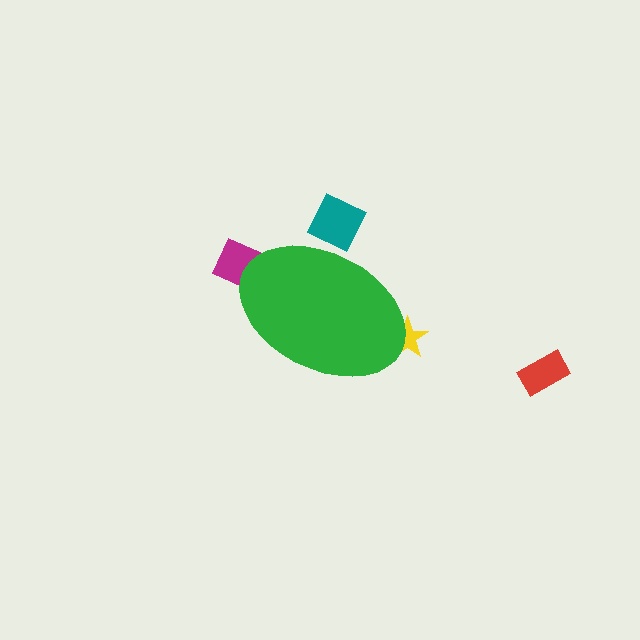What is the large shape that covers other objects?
A green ellipse.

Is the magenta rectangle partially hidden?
Yes, the magenta rectangle is partially hidden behind the green ellipse.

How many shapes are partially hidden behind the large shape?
3 shapes are partially hidden.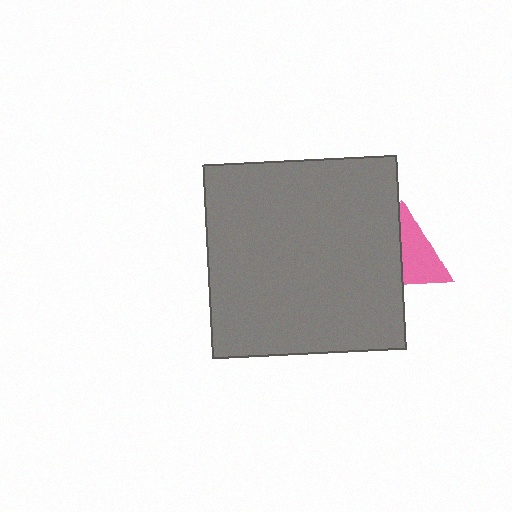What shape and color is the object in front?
The object in front is a gray square.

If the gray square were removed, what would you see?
You would see the complete pink triangle.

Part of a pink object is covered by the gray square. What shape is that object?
It is a triangle.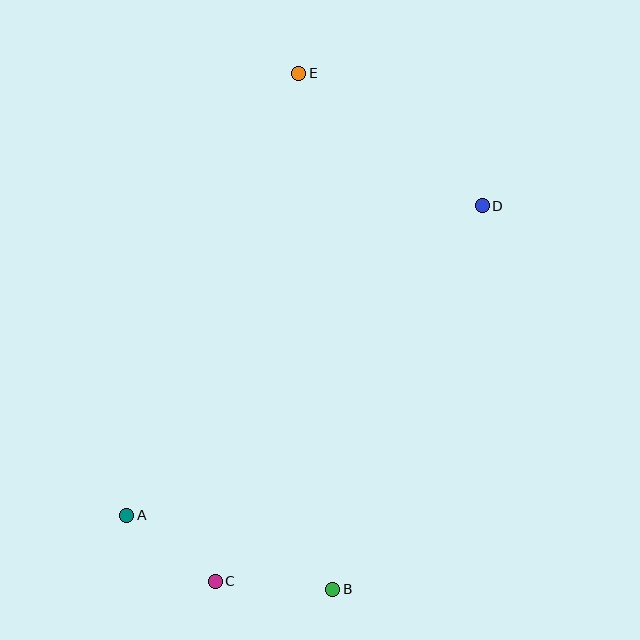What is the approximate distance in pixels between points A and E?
The distance between A and E is approximately 474 pixels.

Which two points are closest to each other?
Points A and C are closest to each other.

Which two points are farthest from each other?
Points B and E are farthest from each other.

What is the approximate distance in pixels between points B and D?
The distance between B and D is approximately 411 pixels.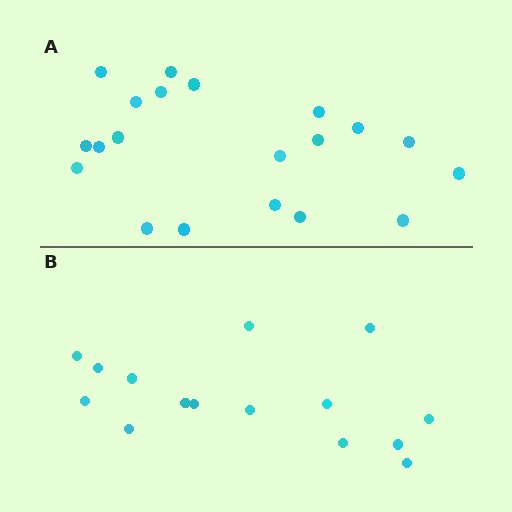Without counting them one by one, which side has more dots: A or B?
Region A (the top region) has more dots.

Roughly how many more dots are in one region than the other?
Region A has about 5 more dots than region B.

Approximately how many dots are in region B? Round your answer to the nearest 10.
About 20 dots. (The exact count is 15, which rounds to 20.)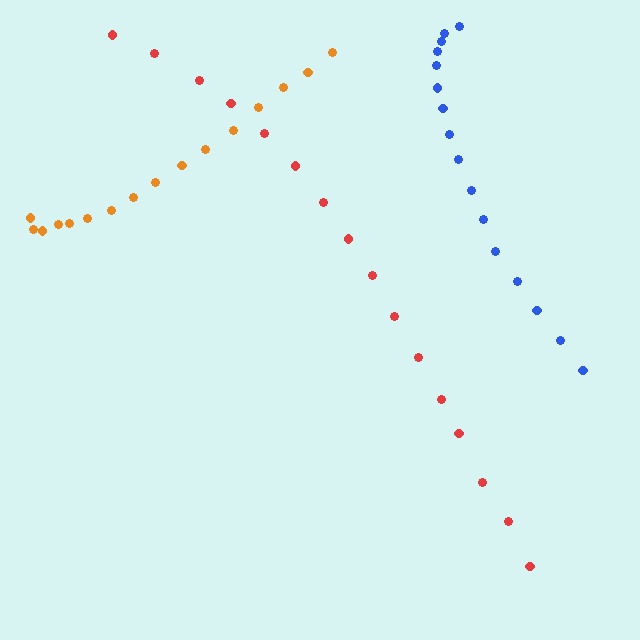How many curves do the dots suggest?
There are 3 distinct paths.